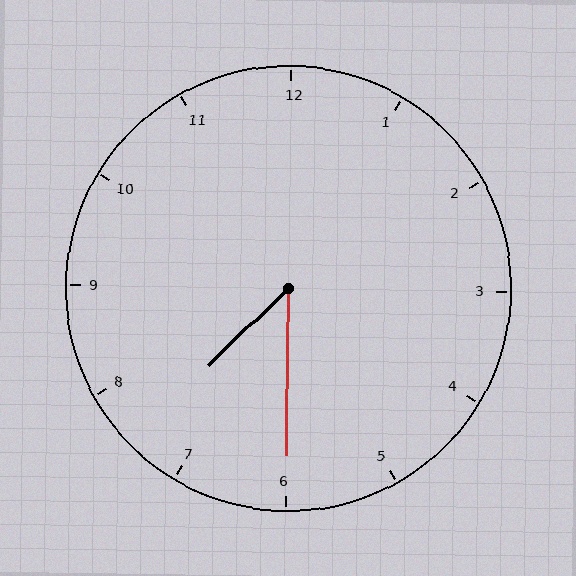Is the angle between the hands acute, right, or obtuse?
It is acute.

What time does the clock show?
7:30.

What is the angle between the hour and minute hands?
Approximately 45 degrees.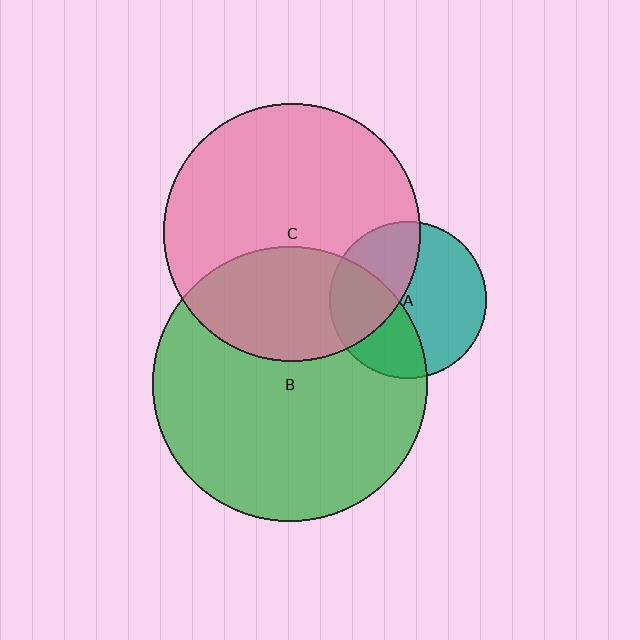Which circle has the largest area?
Circle B (green).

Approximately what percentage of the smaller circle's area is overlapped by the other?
Approximately 40%.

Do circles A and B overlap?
Yes.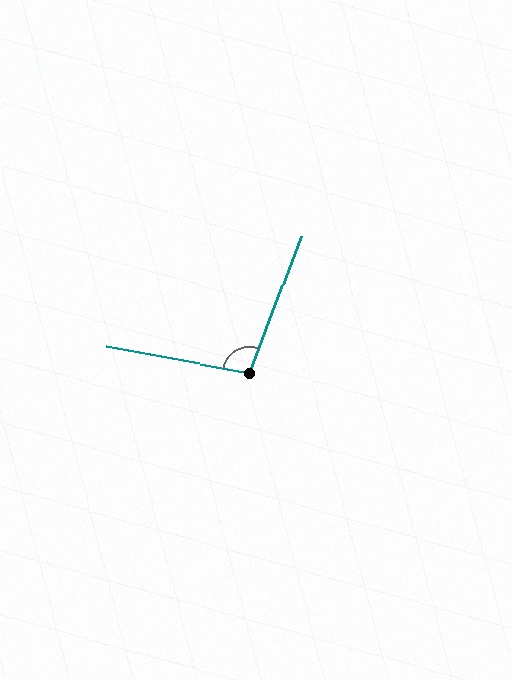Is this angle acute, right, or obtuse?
It is obtuse.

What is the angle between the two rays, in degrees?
Approximately 101 degrees.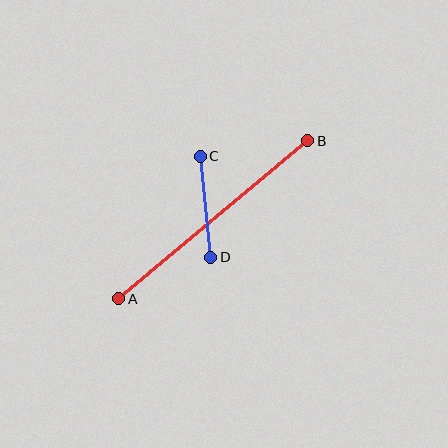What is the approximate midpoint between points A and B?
The midpoint is at approximately (213, 220) pixels.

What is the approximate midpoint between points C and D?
The midpoint is at approximately (206, 207) pixels.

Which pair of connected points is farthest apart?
Points A and B are farthest apart.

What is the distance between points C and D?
The distance is approximately 101 pixels.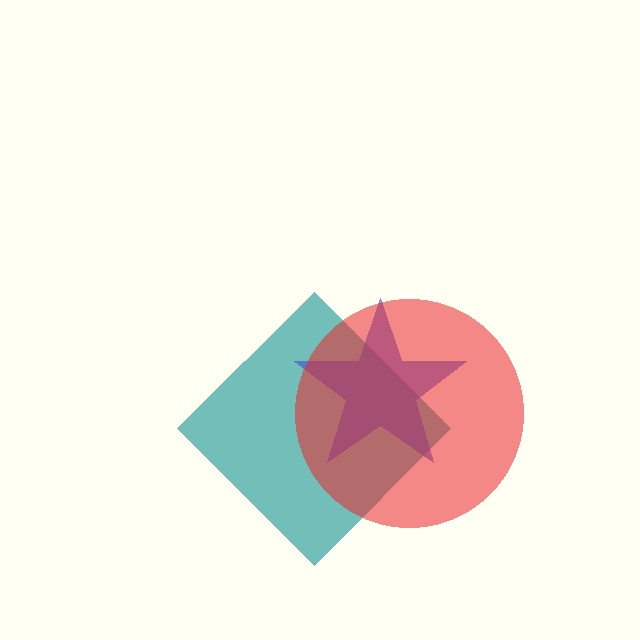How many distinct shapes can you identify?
There are 3 distinct shapes: a teal diamond, a blue star, a red circle.